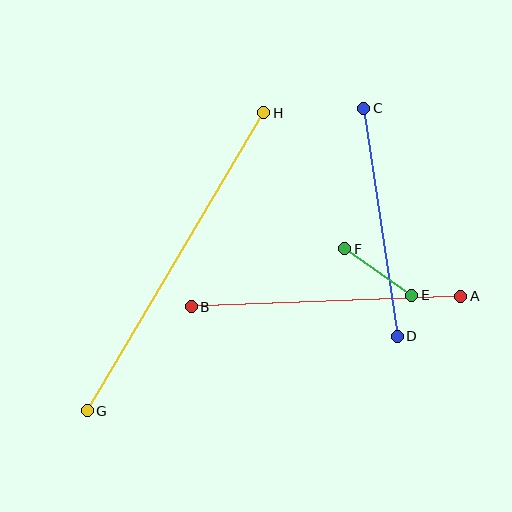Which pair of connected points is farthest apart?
Points G and H are farthest apart.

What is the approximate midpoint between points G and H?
The midpoint is at approximately (175, 262) pixels.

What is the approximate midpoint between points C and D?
The midpoint is at approximately (381, 222) pixels.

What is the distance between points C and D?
The distance is approximately 230 pixels.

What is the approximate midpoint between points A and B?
The midpoint is at approximately (326, 301) pixels.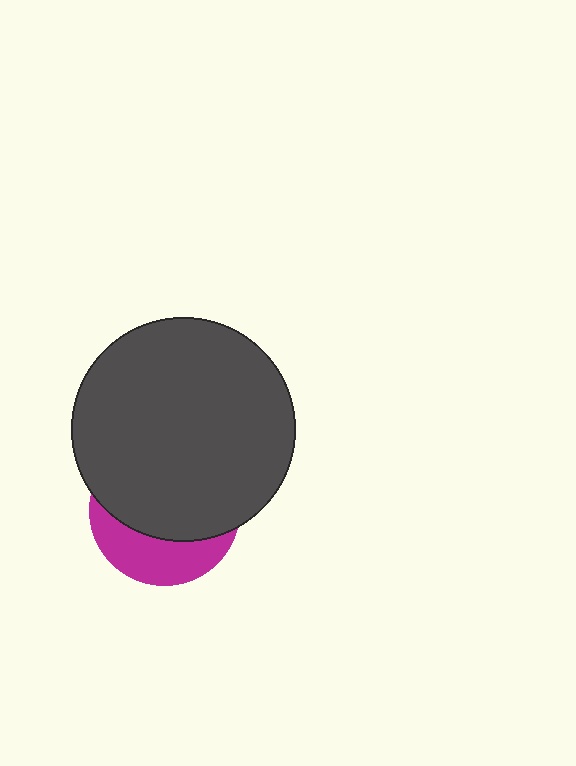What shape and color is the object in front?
The object in front is a dark gray circle.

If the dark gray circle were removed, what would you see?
You would see the complete magenta circle.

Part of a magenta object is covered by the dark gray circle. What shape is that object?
It is a circle.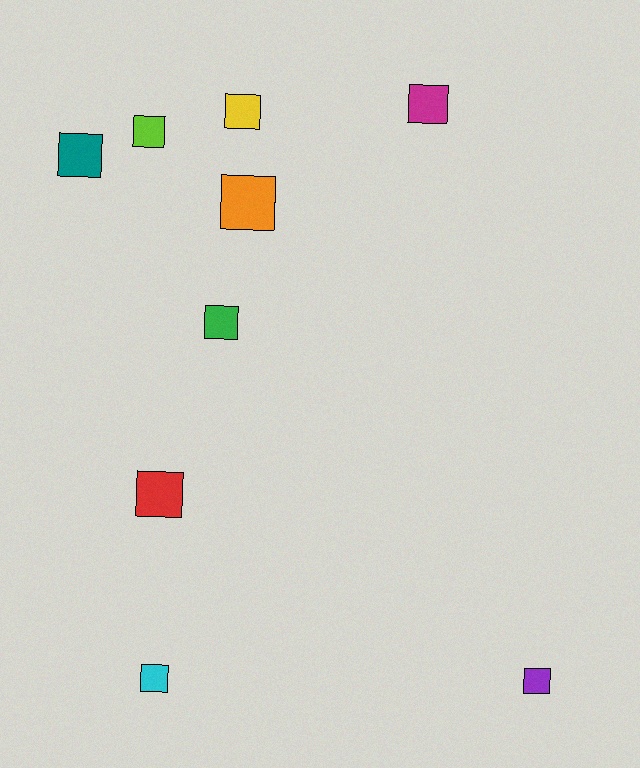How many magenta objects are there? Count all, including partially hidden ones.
There is 1 magenta object.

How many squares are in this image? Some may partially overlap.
There are 9 squares.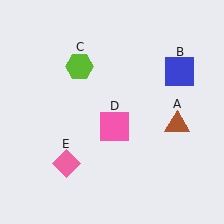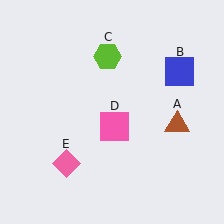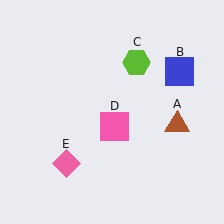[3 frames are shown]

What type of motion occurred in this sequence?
The lime hexagon (object C) rotated clockwise around the center of the scene.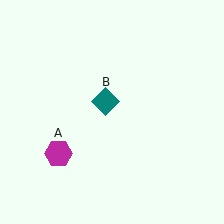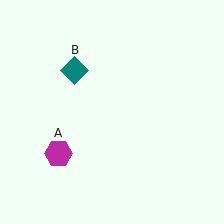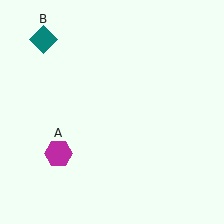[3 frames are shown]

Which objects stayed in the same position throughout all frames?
Magenta hexagon (object A) remained stationary.